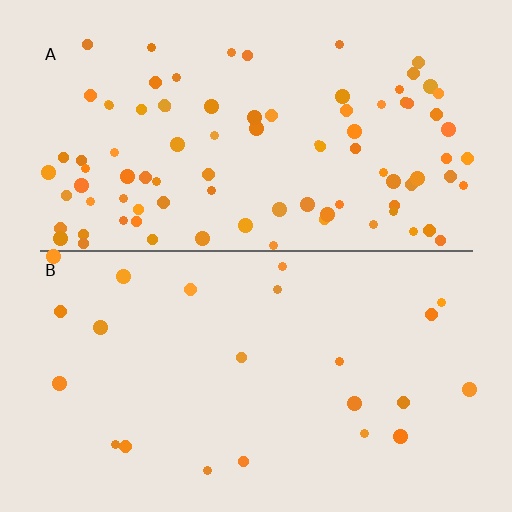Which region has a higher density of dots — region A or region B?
A (the top).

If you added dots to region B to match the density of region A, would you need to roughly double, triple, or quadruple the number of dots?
Approximately quadruple.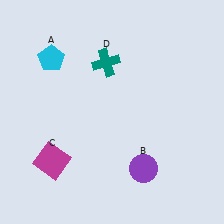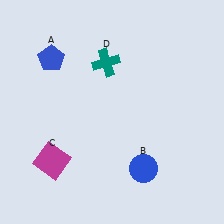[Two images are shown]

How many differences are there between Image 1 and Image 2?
There are 2 differences between the two images.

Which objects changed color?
A changed from cyan to blue. B changed from purple to blue.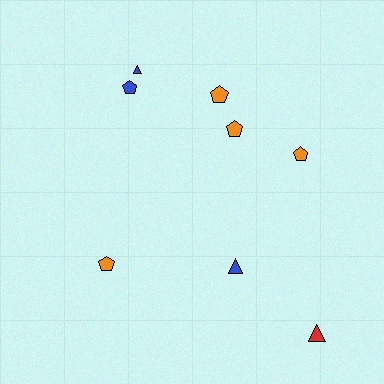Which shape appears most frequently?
Pentagon, with 5 objects.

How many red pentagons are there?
There are no red pentagons.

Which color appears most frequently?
Orange, with 4 objects.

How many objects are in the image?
There are 8 objects.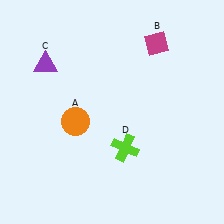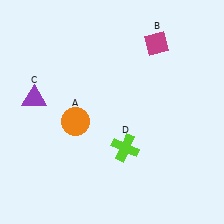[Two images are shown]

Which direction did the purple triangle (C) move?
The purple triangle (C) moved down.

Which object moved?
The purple triangle (C) moved down.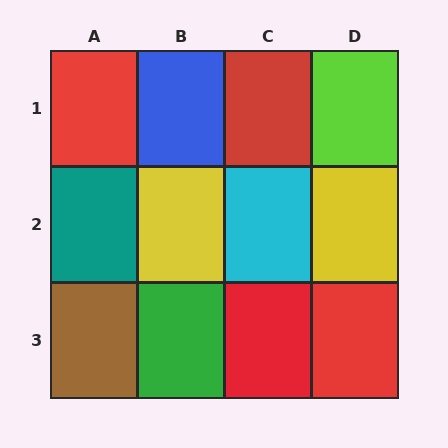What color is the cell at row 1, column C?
Red.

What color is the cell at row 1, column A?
Red.